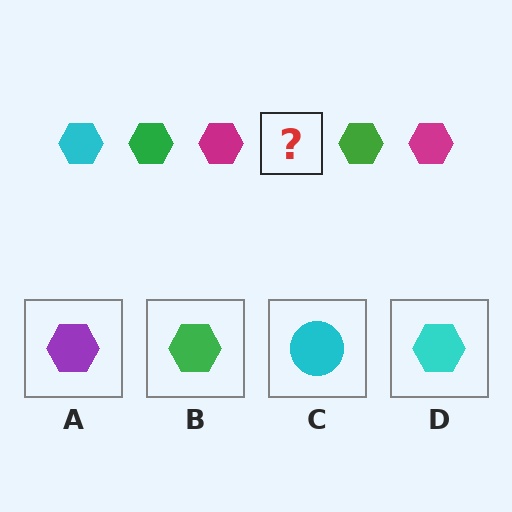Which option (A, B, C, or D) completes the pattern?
D.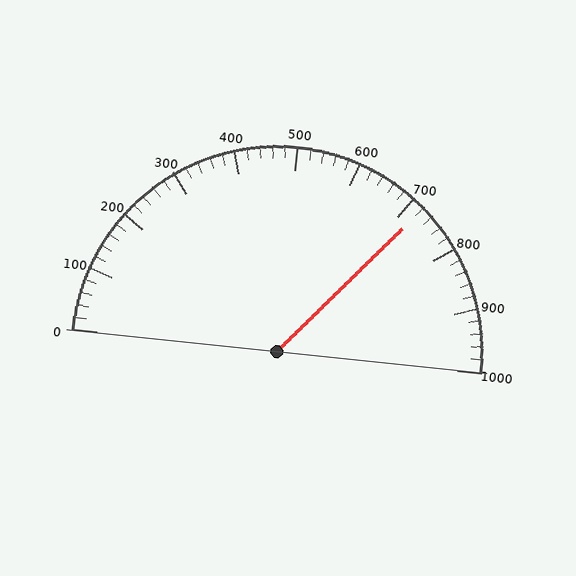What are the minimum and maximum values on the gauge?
The gauge ranges from 0 to 1000.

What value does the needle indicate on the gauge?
The needle indicates approximately 720.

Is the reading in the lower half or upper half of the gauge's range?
The reading is in the upper half of the range (0 to 1000).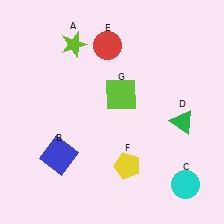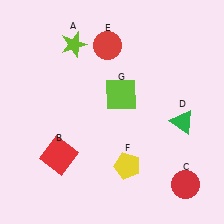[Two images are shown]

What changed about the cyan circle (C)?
In Image 1, C is cyan. In Image 2, it changed to red.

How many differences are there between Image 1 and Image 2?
There are 2 differences between the two images.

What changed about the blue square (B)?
In Image 1, B is blue. In Image 2, it changed to red.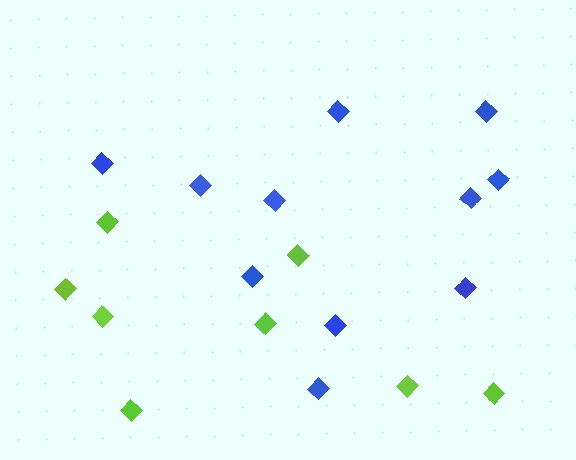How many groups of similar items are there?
There are 2 groups: one group of lime diamonds (8) and one group of blue diamonds (11).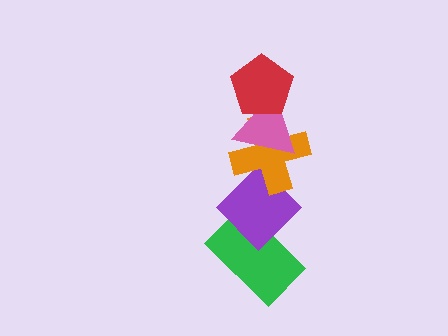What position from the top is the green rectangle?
The green rectangle is 5th from the top.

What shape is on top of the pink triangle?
The red pentagon is on top of the pink triangle.